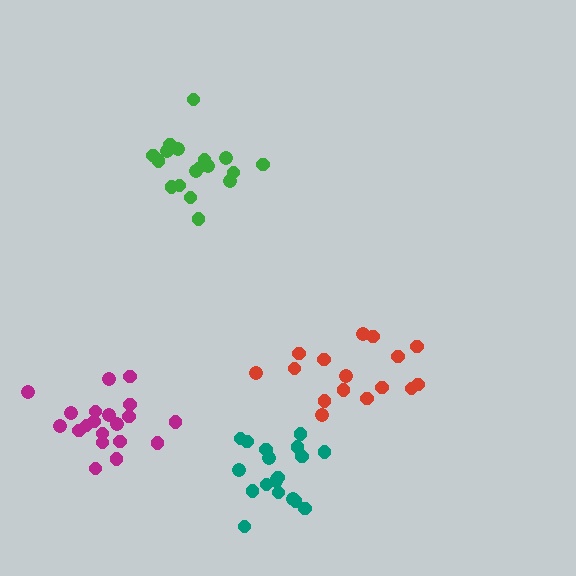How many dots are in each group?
Group 1: 16 dots, Group 2: 18 dots, Group 3: 18 dots, Group 4: 20 dots (72 total).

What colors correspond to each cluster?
The clusters are colored: red, green, teal, magenta.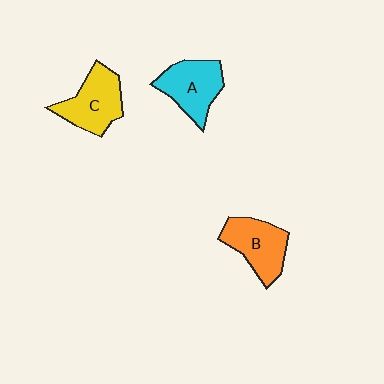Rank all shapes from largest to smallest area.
From largest to smallest: C (yellow), A (cyan), B (orange).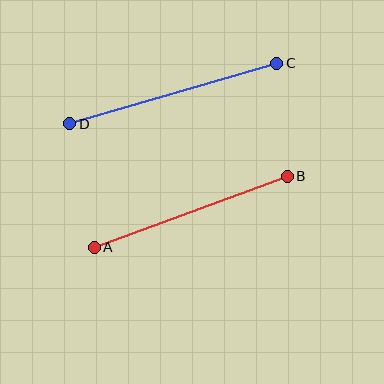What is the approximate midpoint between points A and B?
The midpoint is at approximately (191, 212) pixels.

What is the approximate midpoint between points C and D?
The midpoint is at approximately (173, 93) pixels.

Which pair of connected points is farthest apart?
Points C and D are farthest apart.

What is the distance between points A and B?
The distance is approximately 206 pixels.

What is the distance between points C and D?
The distance is approximately 216 pixels.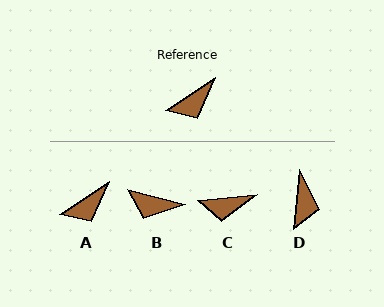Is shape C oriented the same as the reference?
No, it is off by about 28 degrees.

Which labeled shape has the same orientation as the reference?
A.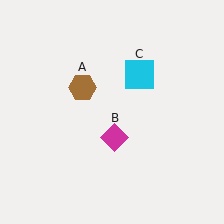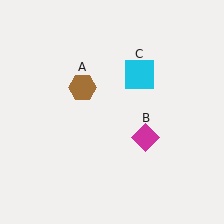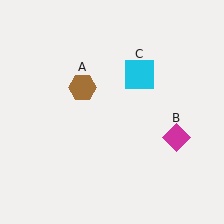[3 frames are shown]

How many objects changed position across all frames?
1 object changed position: magenta diamond (object B).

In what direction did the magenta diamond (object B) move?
The magenta diamond (object B) moved right.